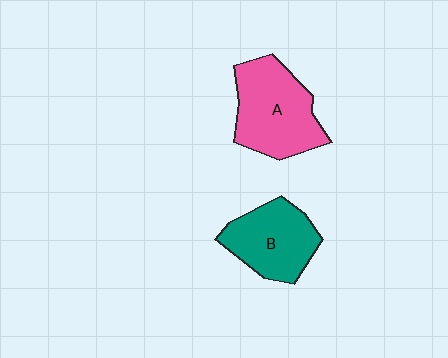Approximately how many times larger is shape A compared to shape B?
Approximately 1.2 times.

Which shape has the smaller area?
Shape B (teal).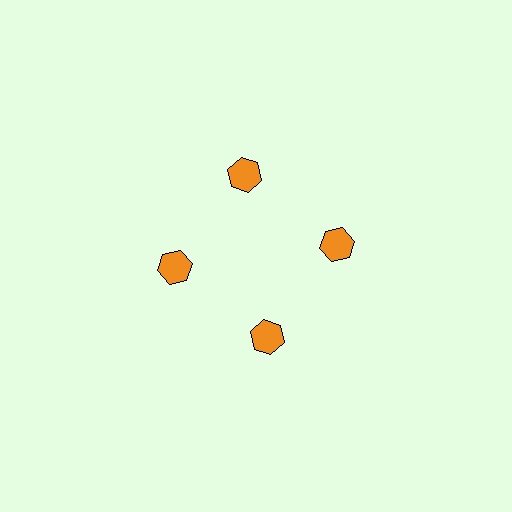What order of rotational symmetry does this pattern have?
This pattern has 4-fold rotational symmetry.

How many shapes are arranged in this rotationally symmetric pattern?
There are 4 shapes, arranged in 4 groups of 1.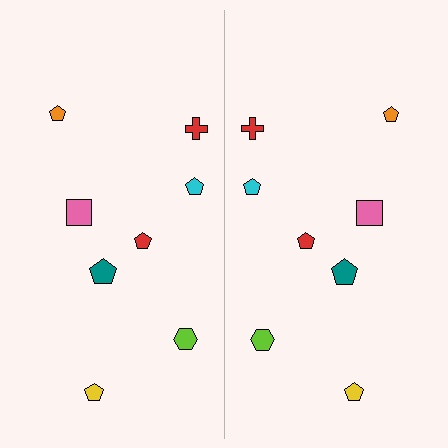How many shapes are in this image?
There are 16 shapes in this image.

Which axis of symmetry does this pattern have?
The pattern has a vertical axis of symmetry running through the center of the image.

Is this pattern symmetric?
Yes, this pattern has bilateral (reflection) symmetry.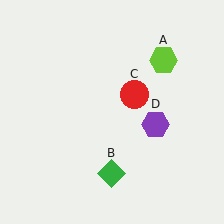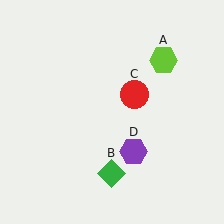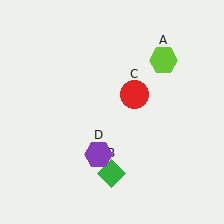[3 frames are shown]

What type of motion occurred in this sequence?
The purple hexagon (object D) rotated clockwise around the center of the scene.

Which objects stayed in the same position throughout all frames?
Lime hexagon (object A) and green diamond (object B) and red circle (object C) remained stationary.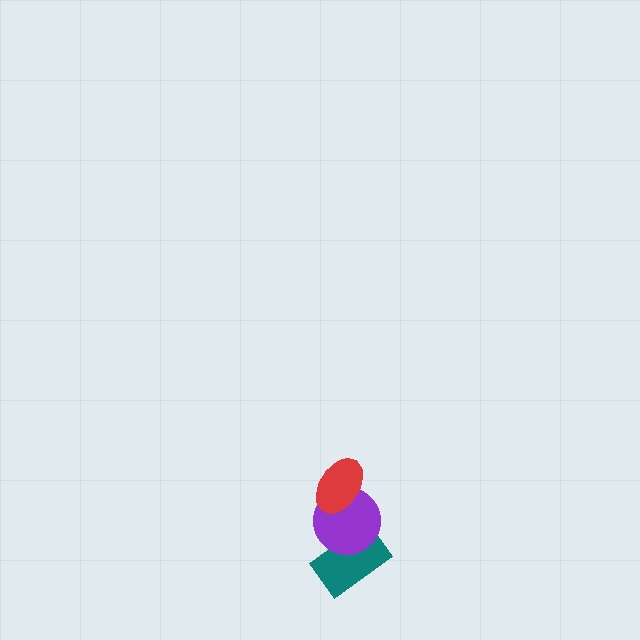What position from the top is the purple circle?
The purple circle is 2nd from the top.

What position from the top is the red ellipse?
The red ellipse is 1st from the top.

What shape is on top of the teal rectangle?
The purple circle is on top of the teal rectangle.